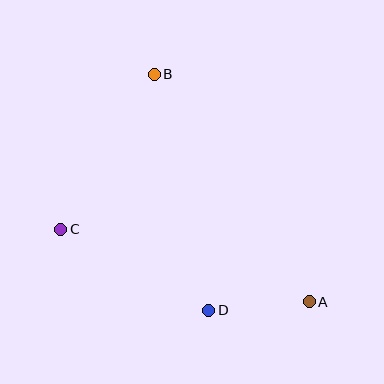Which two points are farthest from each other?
Points A and B are farthest from each other.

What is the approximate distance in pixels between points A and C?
The distance between A and C is approximately 259 pixels.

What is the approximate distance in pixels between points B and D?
The distance between B and D is approximately 242 pixels.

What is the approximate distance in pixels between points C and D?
The distance between C and D is approximately 169 pixels.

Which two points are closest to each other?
Points A and D are closest to each other.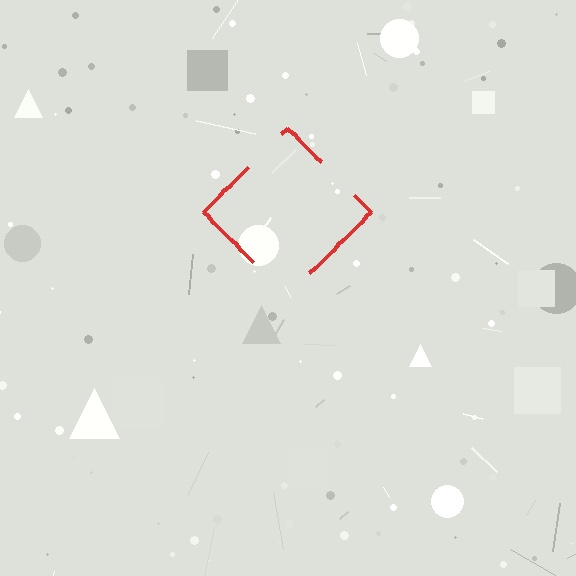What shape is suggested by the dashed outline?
The dashed outline suggests a diamond.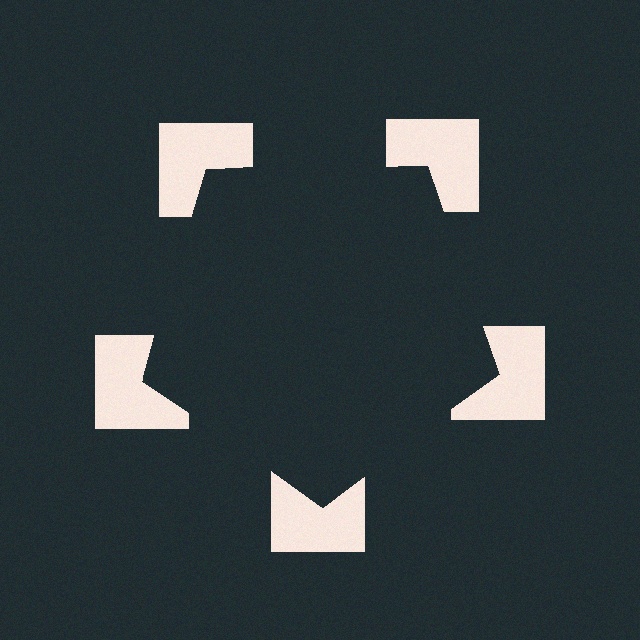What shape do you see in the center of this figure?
An illusory pentagon — its edges are inferred from the aligned wedge cuts in the notched squares, not physically drawn.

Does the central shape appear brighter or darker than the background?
It typically appears slightly darker than the background, even though no actual brightness change is drawn.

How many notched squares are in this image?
There are 5 — one at each vertex of the illusory pentagon.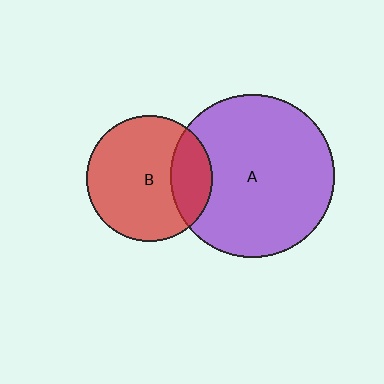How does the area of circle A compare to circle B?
Approximately 1.7 times.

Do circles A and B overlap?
Yes.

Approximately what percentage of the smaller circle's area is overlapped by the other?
Approximately 25%.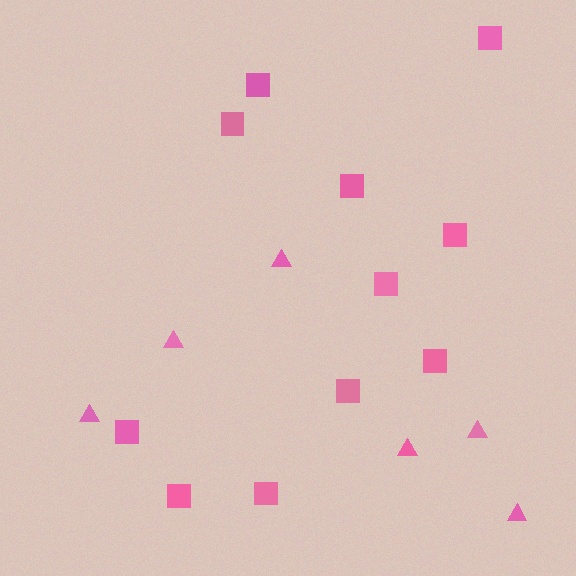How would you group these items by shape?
There are 2 groups: one group of squares (11) and one group of triangles (6).